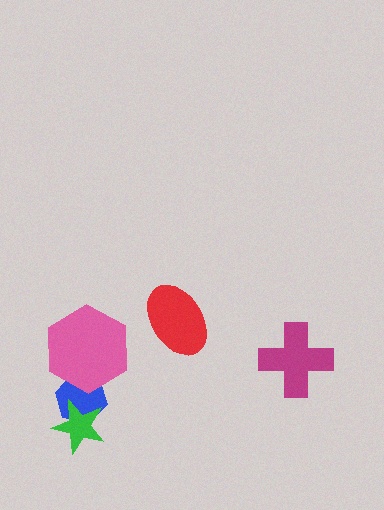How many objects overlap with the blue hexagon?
2 objects overlap with the blue hexagon.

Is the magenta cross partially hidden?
No, no other shape covers it.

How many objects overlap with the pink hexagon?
1 object overlaps with the pink hexagon.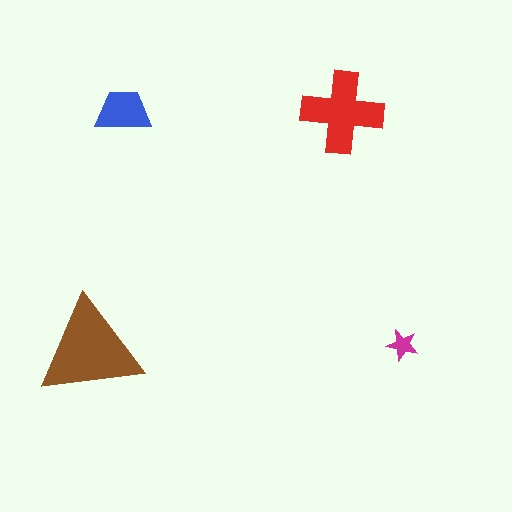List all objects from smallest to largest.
The magenta star, the blue trapezoid, the red cross, the brown triangle.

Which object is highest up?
The blue trapezoid is topmost.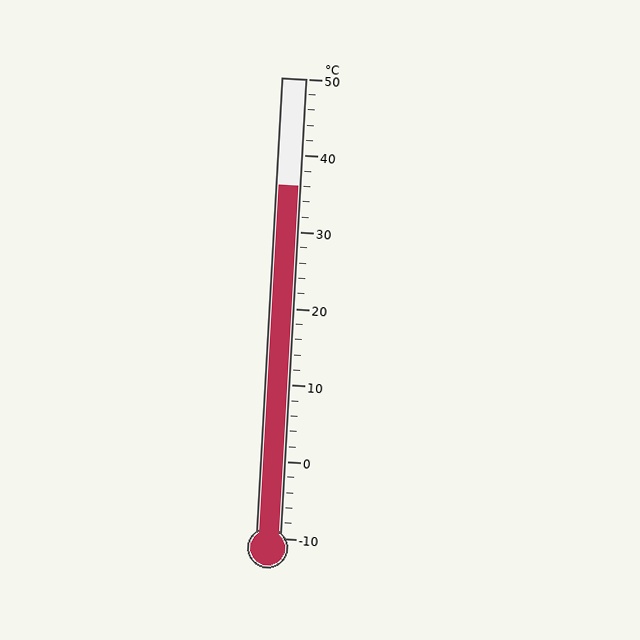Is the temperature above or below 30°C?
The temperature is above 30°C.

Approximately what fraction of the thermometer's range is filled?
The thermometer is filled to approximately 75% of its range.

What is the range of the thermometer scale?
The thermometer scale ranges from -10°C to 50°C.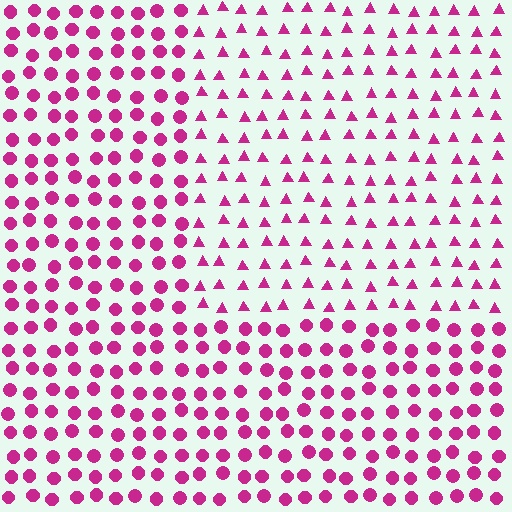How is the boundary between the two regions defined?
The boundary is defined by a change in element shape: triangles inside vs. circles outside. All elements share the same color and spacing.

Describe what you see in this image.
The image is filled with small magenta elements arranged in a uniform grid. A rectangle-shaped region contains triangles, while the surrounding area contains circles. The boundary is defined purely by the change in element shape.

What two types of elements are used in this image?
The image uses triangles inside the rectangle region and circles outside it.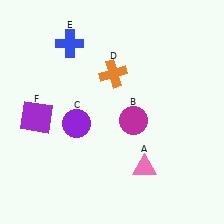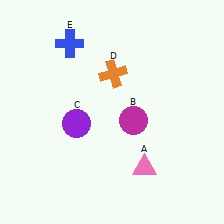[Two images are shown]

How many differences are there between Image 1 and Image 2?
There is 1 difference between the two images.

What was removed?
The purple square (F) was removed in Image 2.